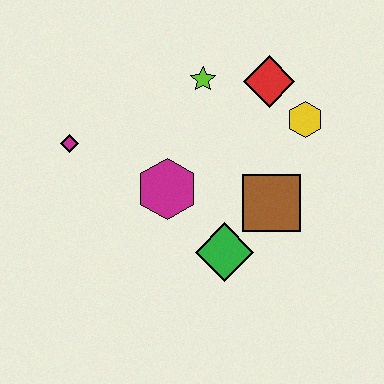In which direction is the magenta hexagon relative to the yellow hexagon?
The magenta hexagon is to the left of the yellow hexagon.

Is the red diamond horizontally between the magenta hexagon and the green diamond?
No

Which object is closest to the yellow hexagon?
The red diamond is closest to the yellow hexagon.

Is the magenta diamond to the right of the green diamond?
No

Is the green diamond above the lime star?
No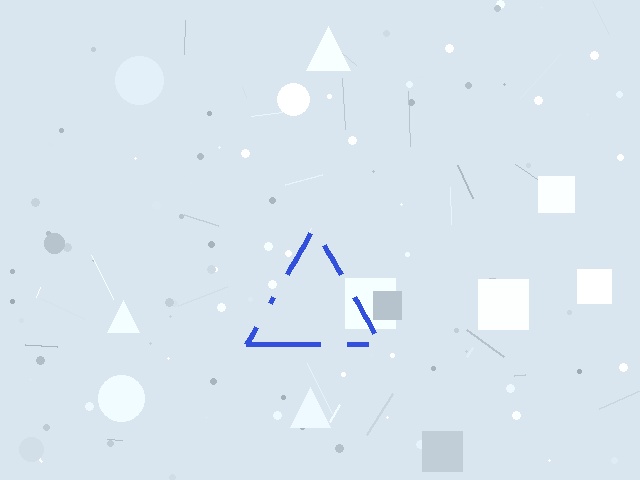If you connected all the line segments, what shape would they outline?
They would outline a triangle.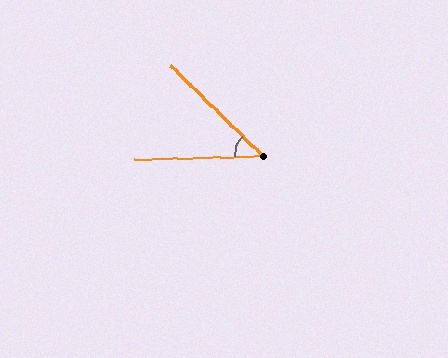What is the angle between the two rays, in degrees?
Approximately 46 degrees.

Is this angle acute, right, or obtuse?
It is acute.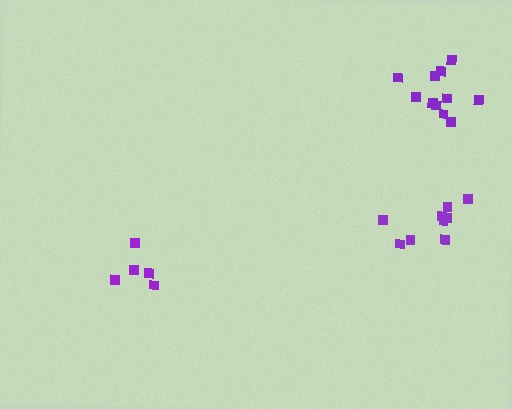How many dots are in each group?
Group 1: 11 dots, Group 2: 9 dots, Group 3: 5 dots (25 total).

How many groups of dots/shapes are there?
There are 3 groups.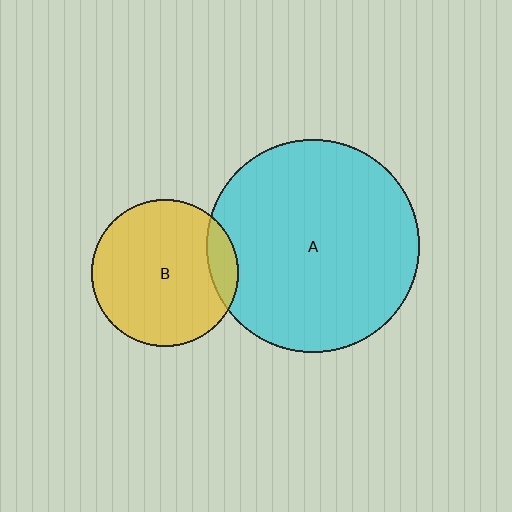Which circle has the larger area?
Circle A (cyan).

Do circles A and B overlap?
Yes.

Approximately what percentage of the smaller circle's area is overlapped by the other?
Approximately 10%.